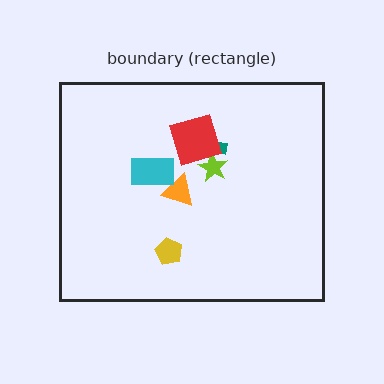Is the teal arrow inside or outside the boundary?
Inside.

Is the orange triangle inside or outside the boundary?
Inside.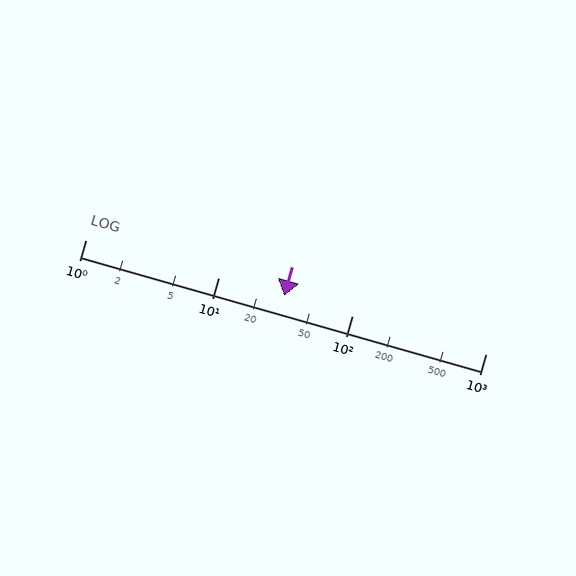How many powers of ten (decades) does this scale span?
The scale spans 3 decades, from 1 to 1000.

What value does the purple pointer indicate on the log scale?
The pointer indicates approximately 31.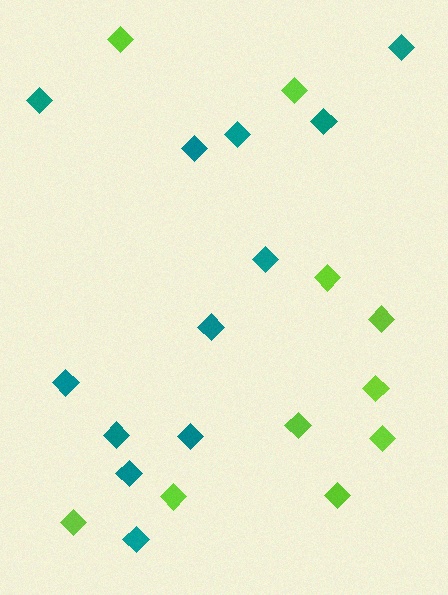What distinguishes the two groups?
There are 2 groups: one group of teal diamonds (12) and one group of lime diamonds (10).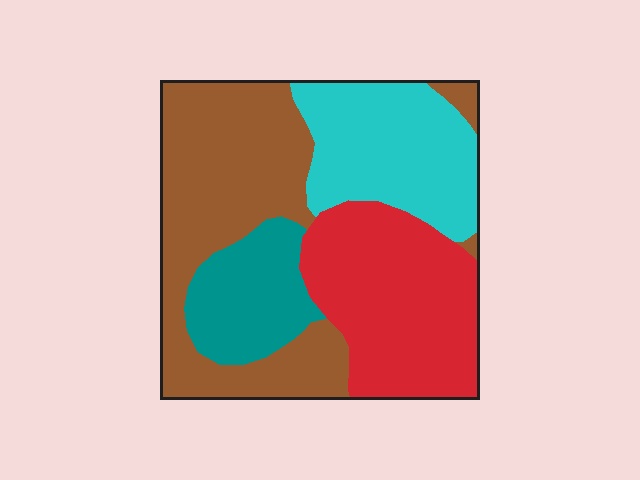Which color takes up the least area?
Teal, at roughly 15%.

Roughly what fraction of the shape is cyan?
Cyan takes up less than a quarter of the shape.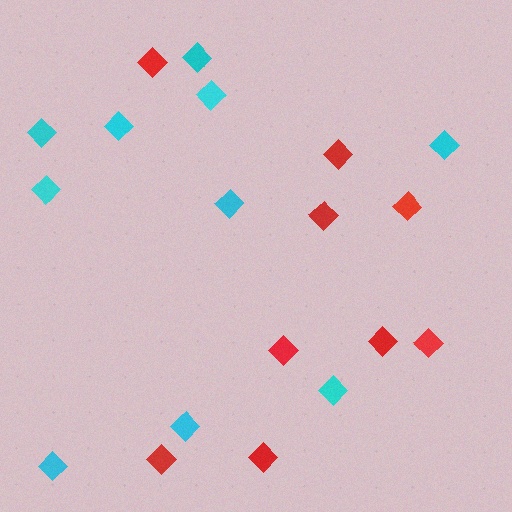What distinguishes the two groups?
There are 2 groups: one group of red diamonds (9) and one group of cyan diamonds (10).